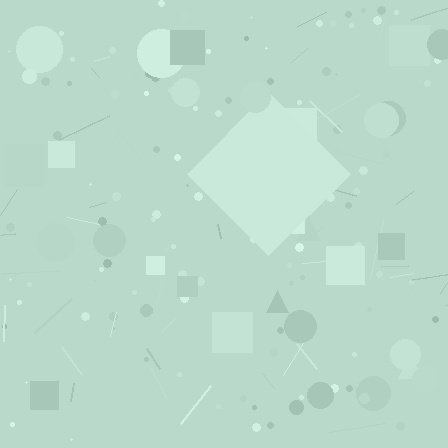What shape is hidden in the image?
A diamond is hidden in the image.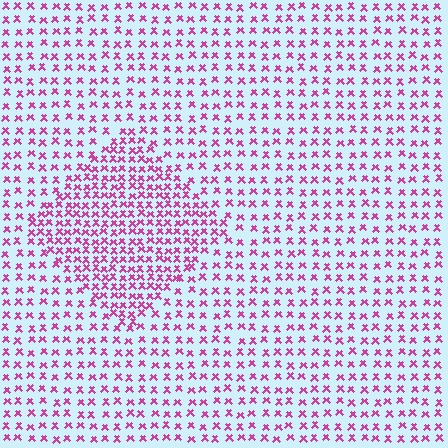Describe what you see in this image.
The image contains small magenta elements arranged at two different densities. A diamond-shaped region is visible where the elements are more densely packed than the surrounding area.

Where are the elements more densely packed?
The elements are more densely packed inside the diamond boundary.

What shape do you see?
I see a diamond.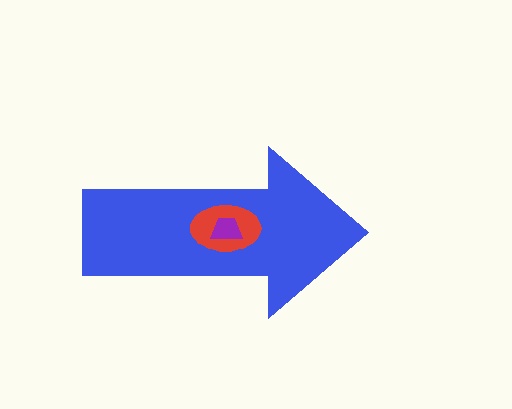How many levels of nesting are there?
3.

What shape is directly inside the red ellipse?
The purple trapezoid.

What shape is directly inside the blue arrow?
The red ellipse.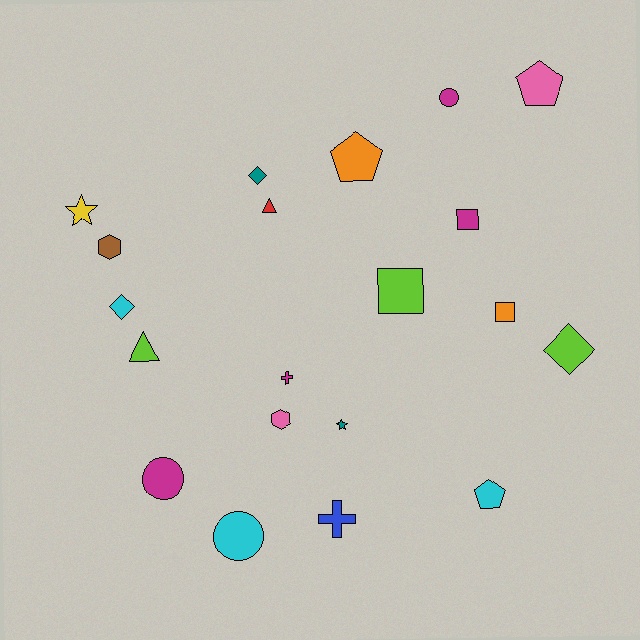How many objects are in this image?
There are 20 objects.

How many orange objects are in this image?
There are 2 orange objects.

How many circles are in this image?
There are 3 circles.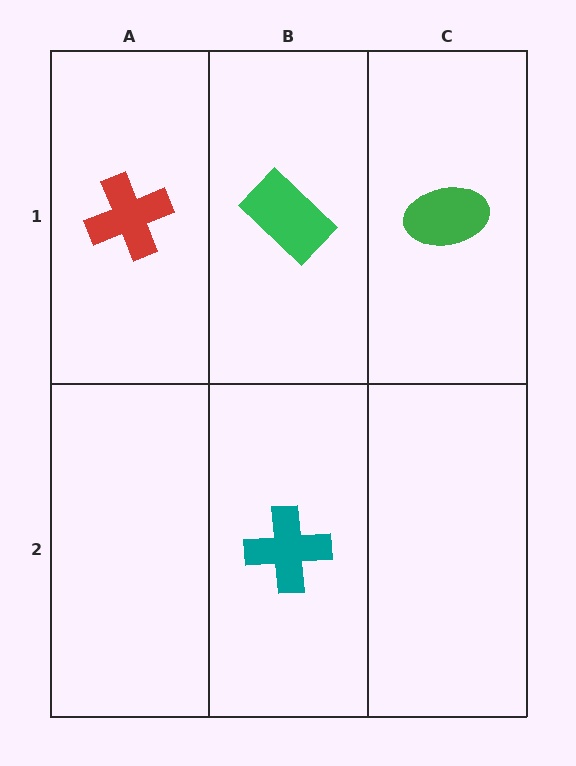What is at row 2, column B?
A teal cross.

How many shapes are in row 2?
1 shape.